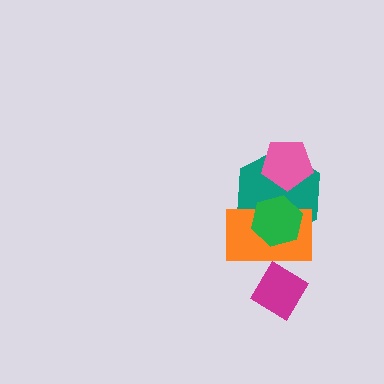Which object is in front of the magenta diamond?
The orange rectangle is in front of the magenta diamond.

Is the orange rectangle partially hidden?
Yes, it is partially covered by another shape.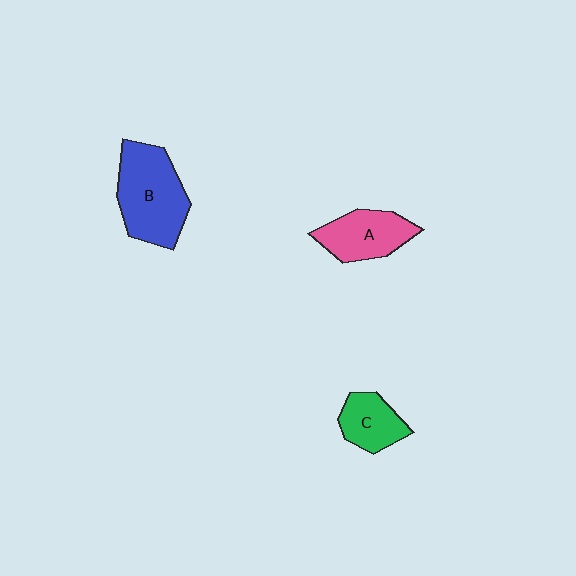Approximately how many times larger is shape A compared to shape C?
Approximately 1.3 times.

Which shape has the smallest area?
Shape C (green).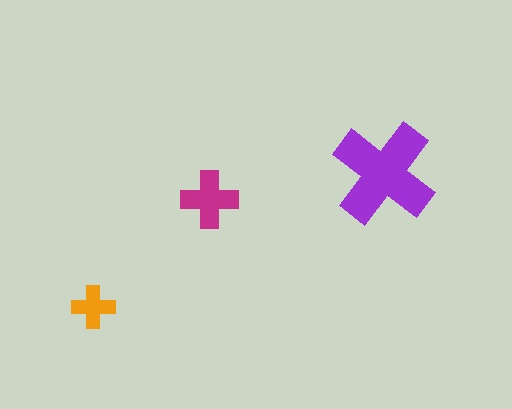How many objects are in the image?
There are 3 objects in the image.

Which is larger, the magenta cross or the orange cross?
The magenta one.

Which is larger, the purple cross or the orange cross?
The purple one.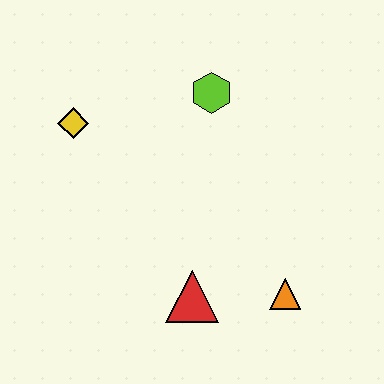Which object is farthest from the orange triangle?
The yellow diamond is farthest from the orange triangle.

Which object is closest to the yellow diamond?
The lime hexagon is closest to the yellow diamond.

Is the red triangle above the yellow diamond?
No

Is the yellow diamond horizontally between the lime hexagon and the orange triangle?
No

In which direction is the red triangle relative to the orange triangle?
The red triangle is to the left of the orange triangle.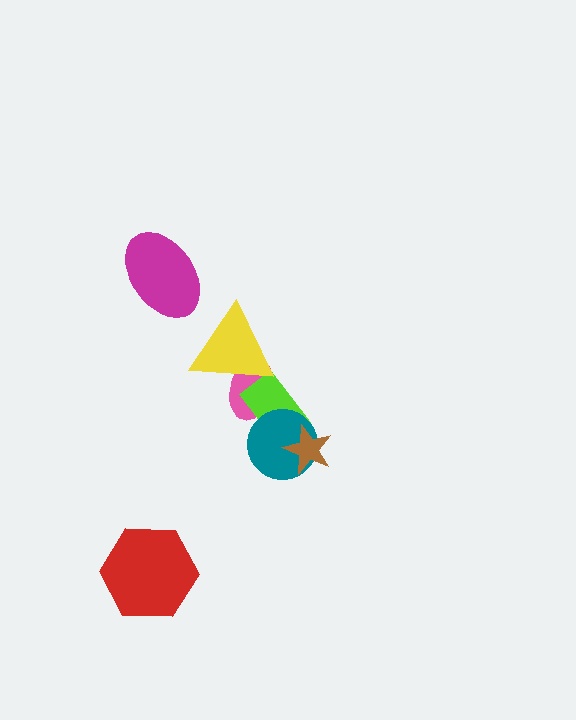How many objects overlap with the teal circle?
2 objects overlap with the teal circle.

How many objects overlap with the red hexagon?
0 objects overlap with the red hexagon.